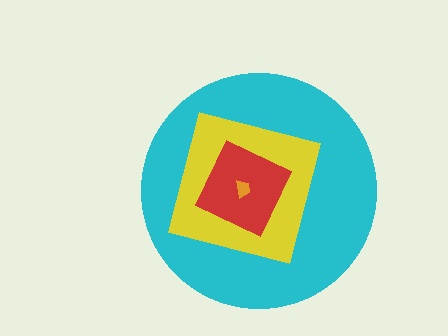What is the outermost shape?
The cyan circle.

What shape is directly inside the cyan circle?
The yellow square.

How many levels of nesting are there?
4.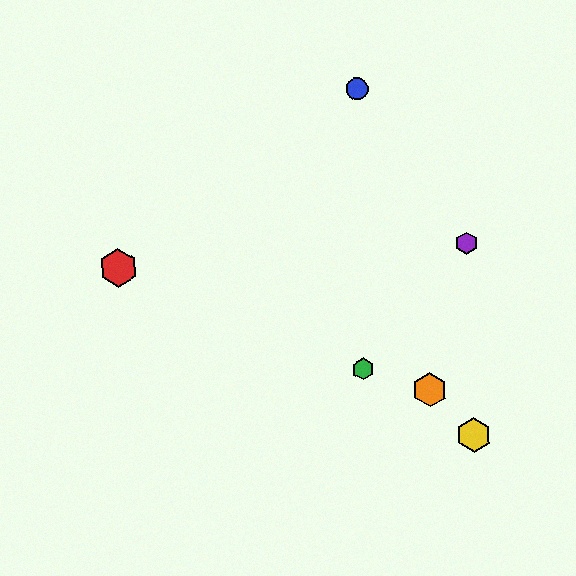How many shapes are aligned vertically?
2 shapes (the blue circle, the green hexagon) are aligned vertically.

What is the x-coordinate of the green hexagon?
The green hexagon is at x≈363.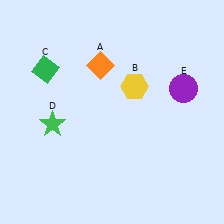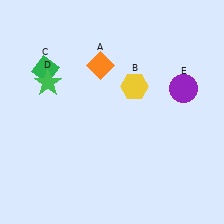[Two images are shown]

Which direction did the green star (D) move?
The green star (D) moved up.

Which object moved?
The green star (D) moved up.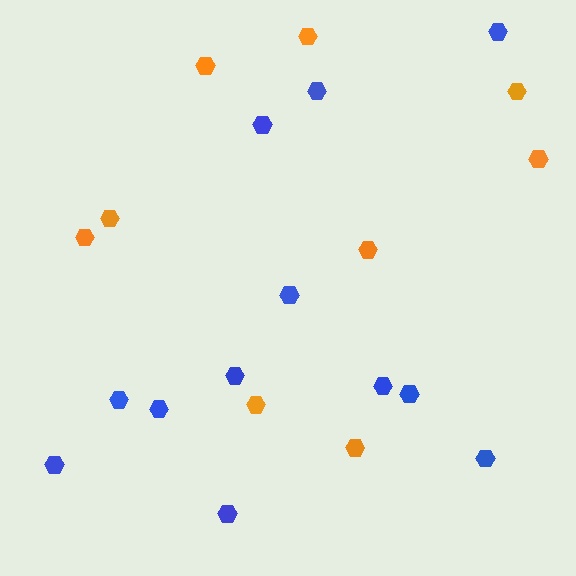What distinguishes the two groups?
There are 2 groups: one group of blue hexagons (12) and one group of orange hexagons (9).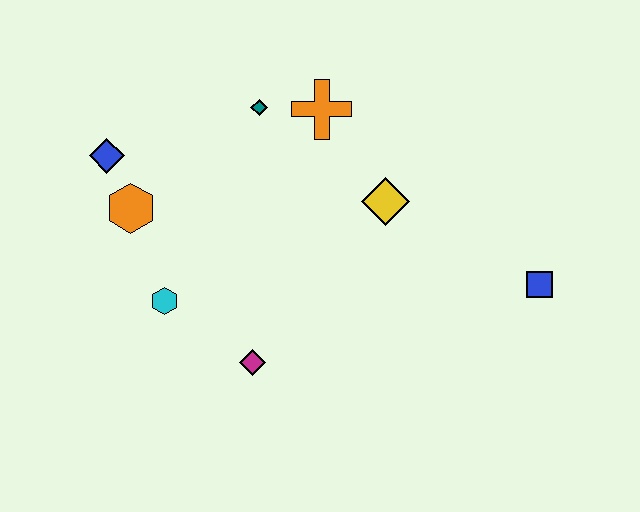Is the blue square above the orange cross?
No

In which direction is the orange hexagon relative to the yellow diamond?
The orange hexagon is to the left of the yellow diamond.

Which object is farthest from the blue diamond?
The blue square is farthest from the blue diamond.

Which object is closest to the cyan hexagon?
The orange hexagon is closest to the cyan hexagon.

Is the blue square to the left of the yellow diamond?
No